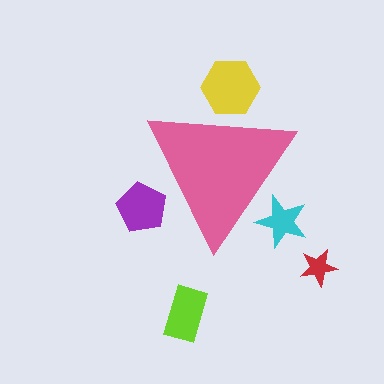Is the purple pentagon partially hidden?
Yes, the purple pentagon is partially hidden behind the pink triangle.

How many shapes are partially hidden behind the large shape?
3 shapes are partially hidden.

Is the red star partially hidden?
No, the red star is fully visible.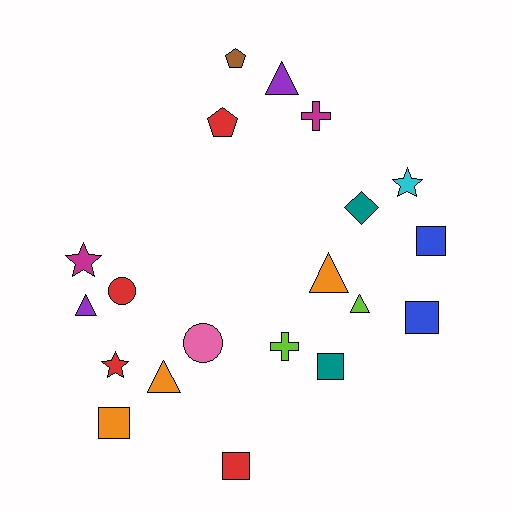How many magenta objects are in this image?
There are 2 magenta objects.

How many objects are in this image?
There are 20 objects.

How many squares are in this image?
There are 5 squares.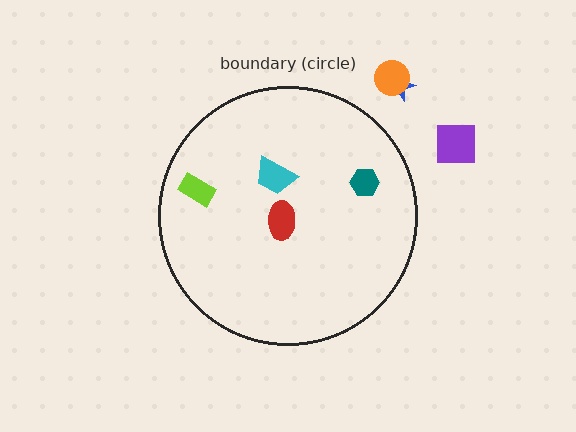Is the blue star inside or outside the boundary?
Outside.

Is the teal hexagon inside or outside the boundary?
Inside.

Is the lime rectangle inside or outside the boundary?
Inside.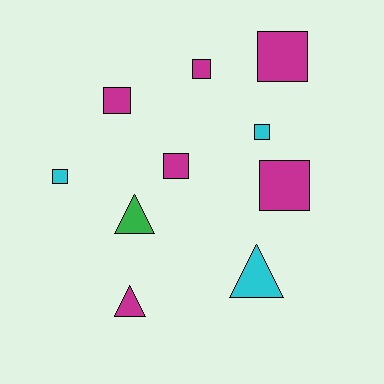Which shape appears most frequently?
Square, with 7 objects.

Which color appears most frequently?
Magenta, with 6 objects.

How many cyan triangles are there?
There is 1 cyan triangle.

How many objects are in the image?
There are 10 objects.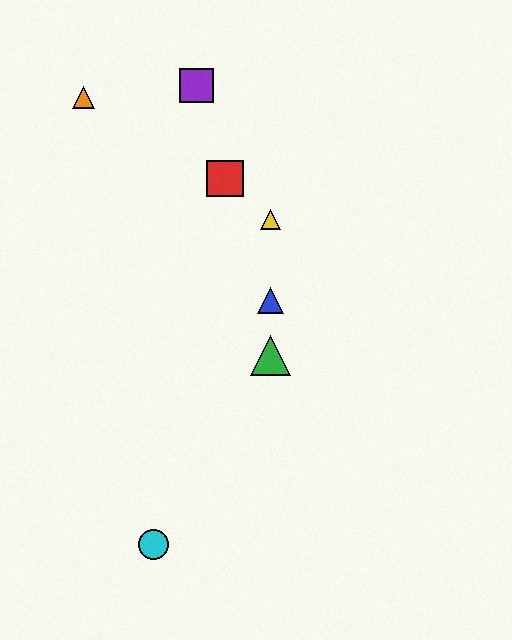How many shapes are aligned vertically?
3 shapes (the blue triangle, the green triangle, the yellow triangle) are aligned vertically.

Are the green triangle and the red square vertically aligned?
No, the green triangle is at x≈270 and the red square is at x≈225.